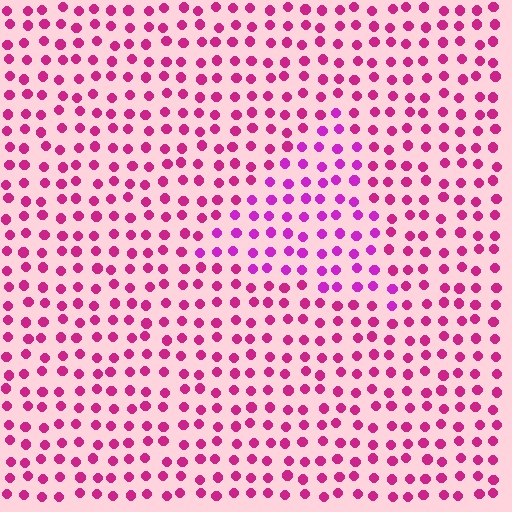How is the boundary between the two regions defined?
The boundary is defined purely by a slight shift in hue (about 23 degrees). Spacing, size, and orientation are identical on both sides.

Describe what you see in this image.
The image is filled with small magenta elements in a uniform arrangement. A triangle-shaped region is visible where the elements are tinted to a slightly different hue, forming a subtle color boundary.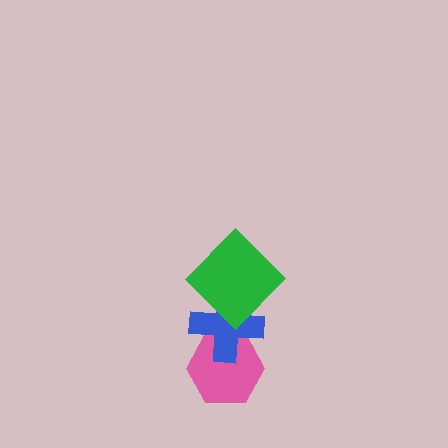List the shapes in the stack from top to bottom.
From top to bottom: the green diamond, the blue cross, the pink hexagon.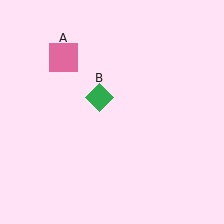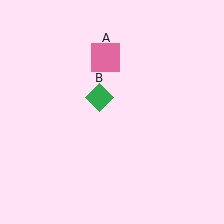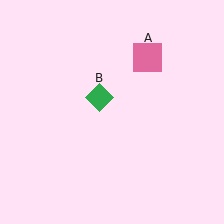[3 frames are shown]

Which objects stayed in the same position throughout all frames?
Green diamond (object B) remained stationary.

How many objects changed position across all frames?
1 object changed position: pink square (object A).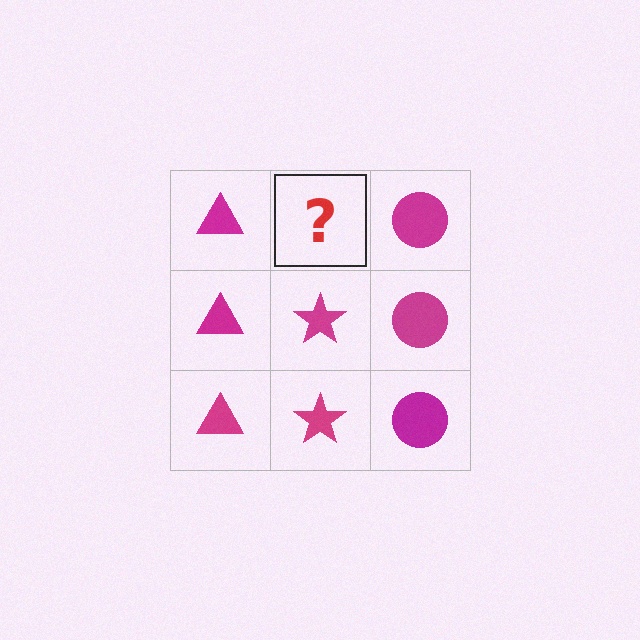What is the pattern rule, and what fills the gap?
The rule is that each column has a consistent shape. The gap should be filled with a magenta star.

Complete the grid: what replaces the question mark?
The question mark should be replaced with a magenta star.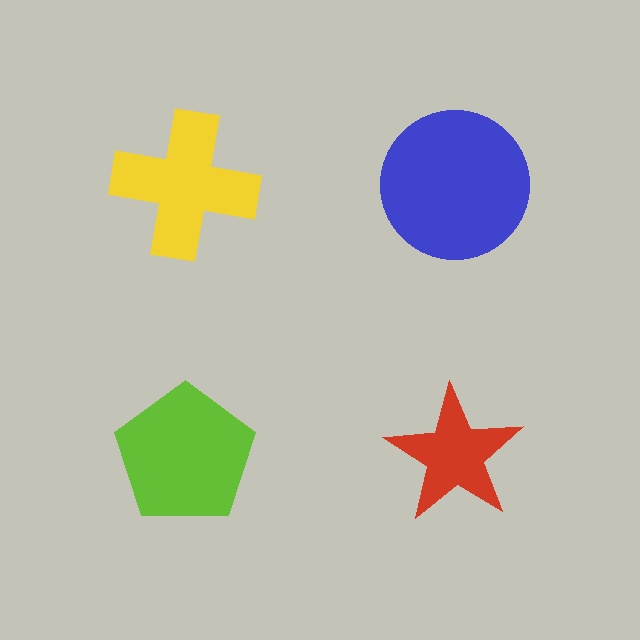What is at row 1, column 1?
A yellow cross.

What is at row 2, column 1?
A lime pentagon.